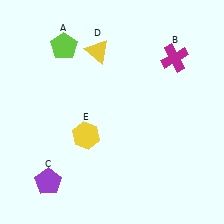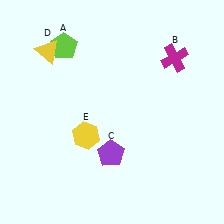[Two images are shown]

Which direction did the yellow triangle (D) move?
The yellow triangle (D) moved left.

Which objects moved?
The objects that moved are: the purple pentagon (C), the yellow triangle (D).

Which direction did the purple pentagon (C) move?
The purple pentagon (C) moved right.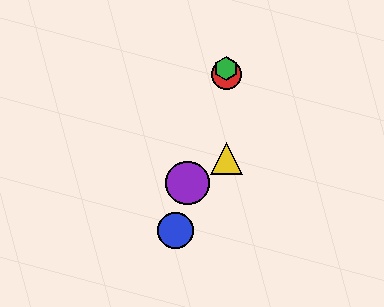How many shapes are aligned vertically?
3 shapes (the red circle, the green hexagon, the yellow triangle) are aligned vertically.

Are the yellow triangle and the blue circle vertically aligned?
No, the yellow triangle is at x≈226 and the blue circle is at x≈176.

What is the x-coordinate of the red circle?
The red circle is at x≈226.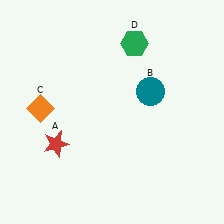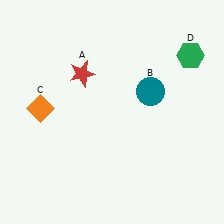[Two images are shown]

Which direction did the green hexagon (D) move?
The green hexagon (D) moved right.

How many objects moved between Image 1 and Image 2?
2 objects moved between the two images.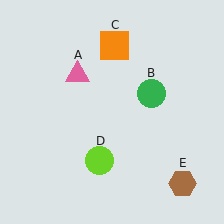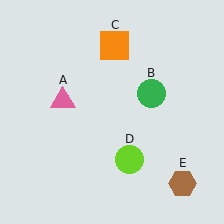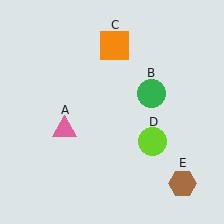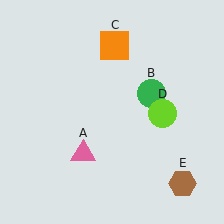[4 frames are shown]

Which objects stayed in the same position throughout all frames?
Green circle (object B) and orange square (object C) and brown hexagon (object E) remained stationary.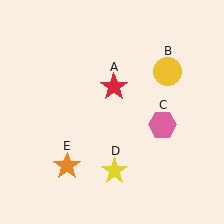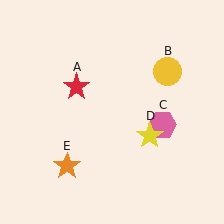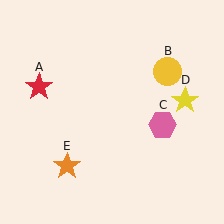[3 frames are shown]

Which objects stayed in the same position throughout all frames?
Yellow circle (object B) and pink hexagon (object C) and orange star (object E) remained stationary.